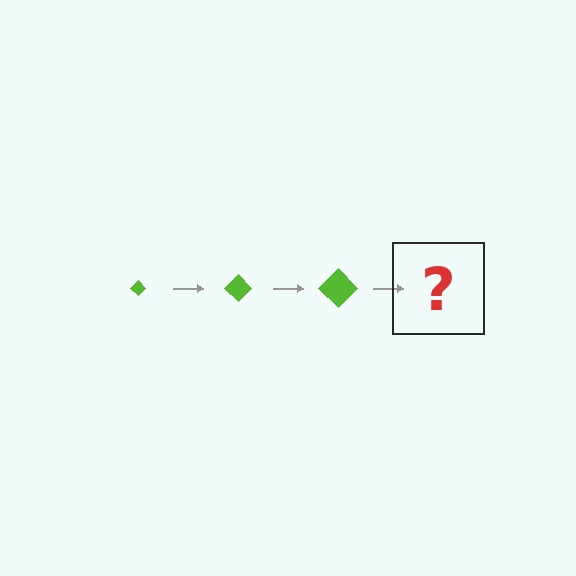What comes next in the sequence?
The next element should be a lime diamond, larger than the previous one.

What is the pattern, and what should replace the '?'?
The pattern is that the diamond gets progressively larger each step. The '?' should be a lime diamond, larger than the previous one.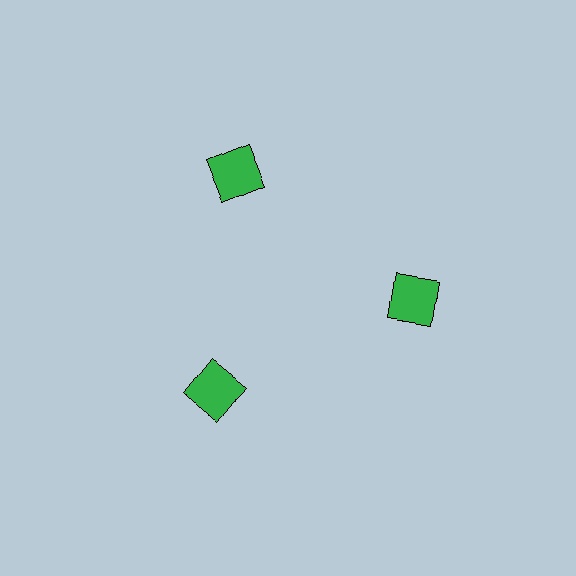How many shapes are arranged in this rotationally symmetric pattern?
There are 3 shapes, arranged in 3 groups of 1.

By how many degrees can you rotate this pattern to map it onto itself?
The pattern maps onto itself every 120 degrees of rotation.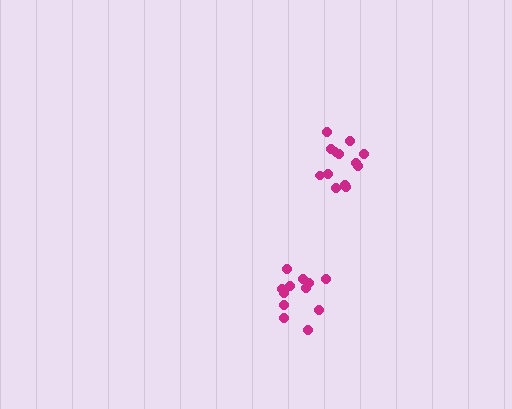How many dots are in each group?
Group 1: 13 dots, Group 2: 12 dots (25 total).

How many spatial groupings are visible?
There are 2 spatial groupings.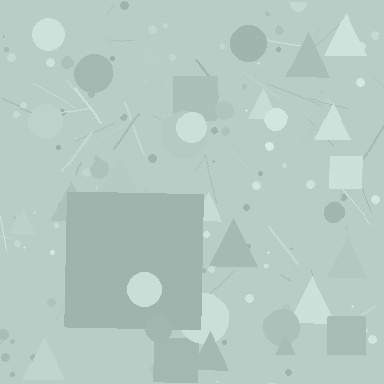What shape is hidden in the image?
A square is hidden in the image.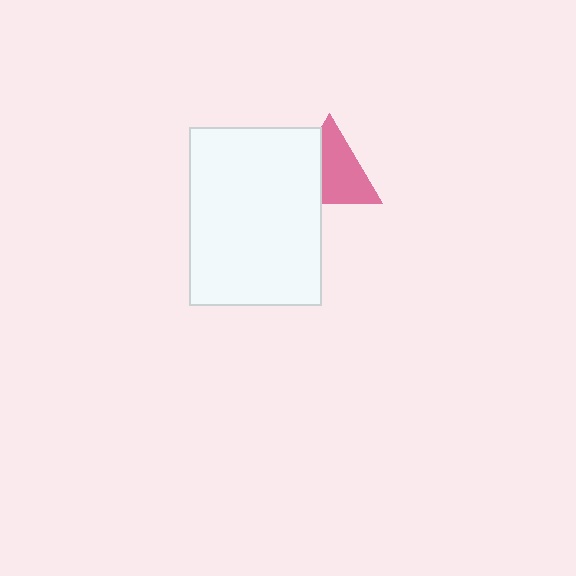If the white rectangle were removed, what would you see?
You would see the complete pink triangle.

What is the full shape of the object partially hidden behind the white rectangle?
The partially hidden object is a pink triangle.